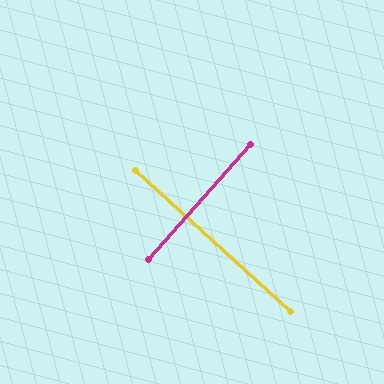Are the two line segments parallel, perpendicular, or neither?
Perpendicular — they meet at approximately 90°.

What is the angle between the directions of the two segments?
Approximately 90 degrees.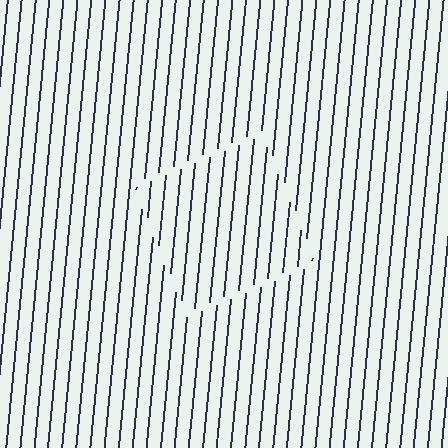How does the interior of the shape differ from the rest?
The interior of the shape contains the same grating, shifted by half a period — the contour is defined by the phase discontinuity where line-ends from the inner and outer gratings abut.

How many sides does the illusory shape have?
4 sides — the line-ends trace a square.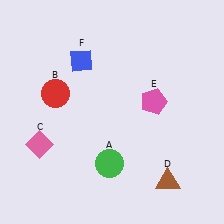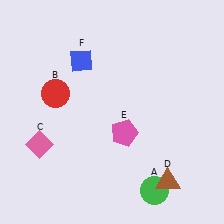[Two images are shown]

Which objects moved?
The objects that moved are: the green circle (A), the pink pentagon (E).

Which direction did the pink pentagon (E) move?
The pink pentagon (E) moved down.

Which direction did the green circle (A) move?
The green circle (A) moved right.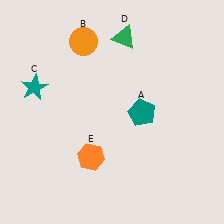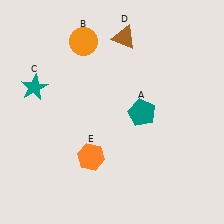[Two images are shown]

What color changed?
The triangle (D) changed from green in Image 1 to brown in Image 2.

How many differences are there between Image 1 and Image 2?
There is 1 difference between the two images.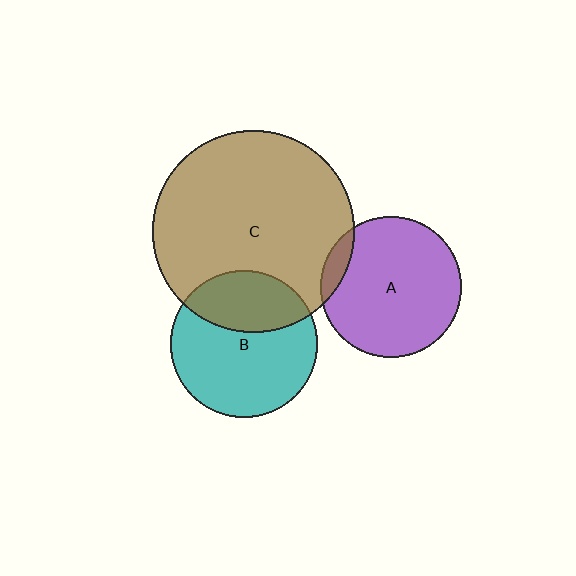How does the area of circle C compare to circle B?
Approximately 1.9 times.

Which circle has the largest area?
Circle C (brown).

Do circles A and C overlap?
Yes.